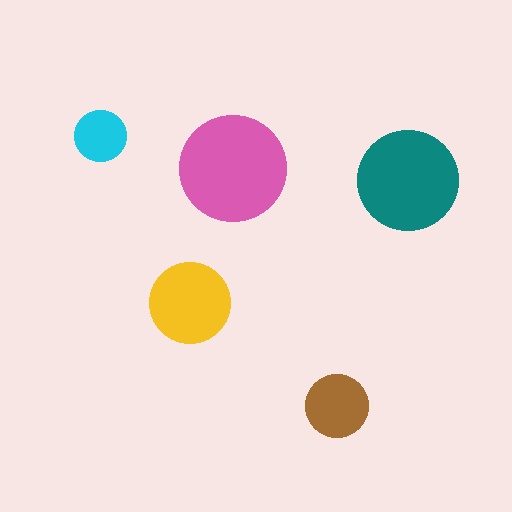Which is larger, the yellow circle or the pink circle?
The pink one.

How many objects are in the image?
There are 5 objects in the image.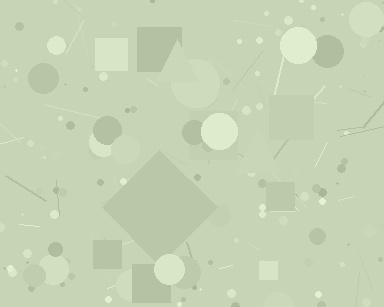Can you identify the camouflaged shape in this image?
The camouflaged shape is a diamond.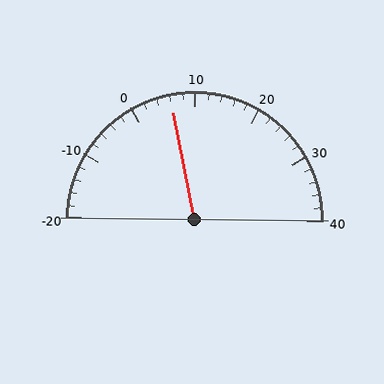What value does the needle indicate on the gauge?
The needle indicates approximately 6.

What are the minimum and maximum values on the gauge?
The gauge ranges from -20 to 40.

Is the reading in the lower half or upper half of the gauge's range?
The reading is in the lower half of the range (-20 to 40).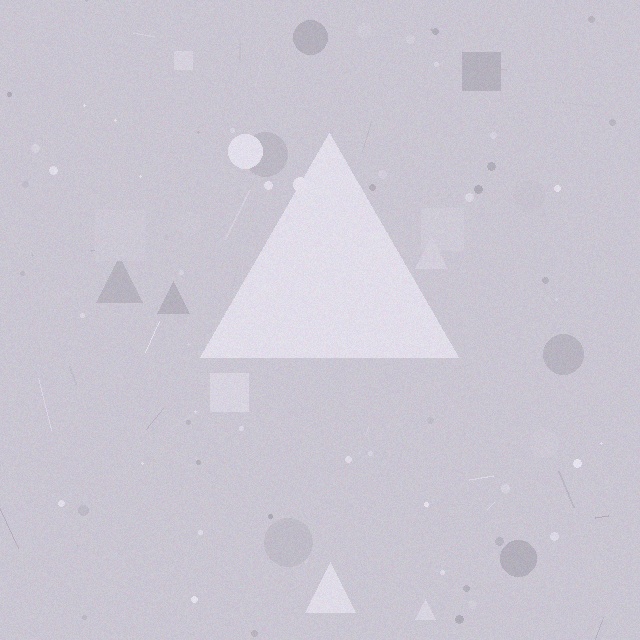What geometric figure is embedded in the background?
A triangle is embedded in the background.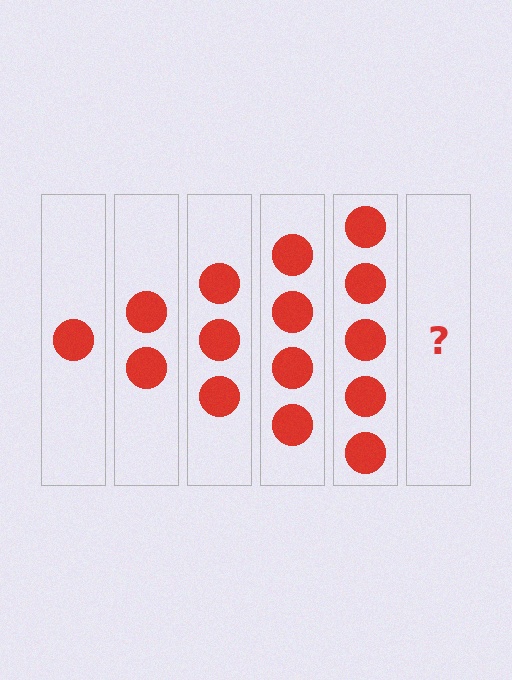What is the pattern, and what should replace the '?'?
The pattern is that each step adds one more circle. The '?' should be 6 circles.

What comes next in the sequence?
The next element should be 6 circles.